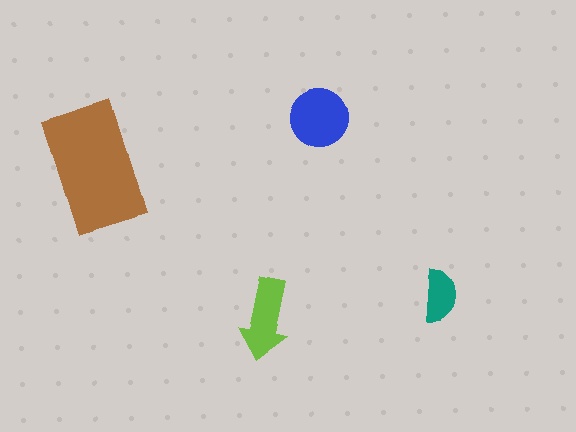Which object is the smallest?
The teal semicircle.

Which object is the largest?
The brown rectangle.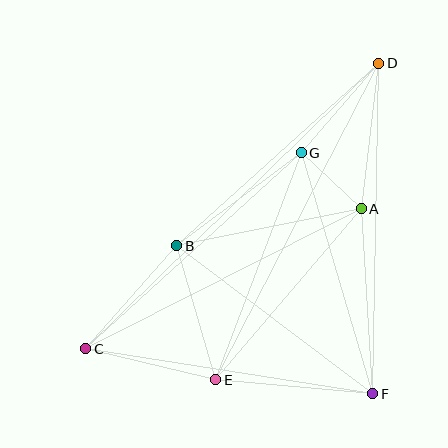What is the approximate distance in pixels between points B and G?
The distance between B and G is approximately 155 pixels.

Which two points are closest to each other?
Points A and G are closest to each other.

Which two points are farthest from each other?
Points C and D are farthest from each other.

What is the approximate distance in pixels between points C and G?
The distance between C and G is approximately 291 pixels.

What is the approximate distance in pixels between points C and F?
The distance between C and F is approximately 291 pixels.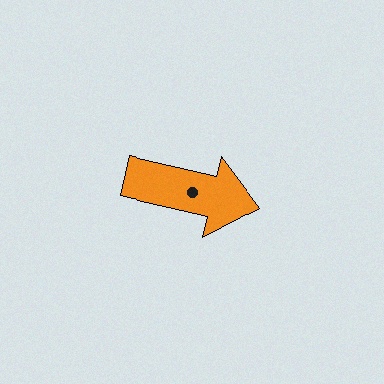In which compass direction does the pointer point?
East.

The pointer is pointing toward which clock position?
Roughly 3 o'clock.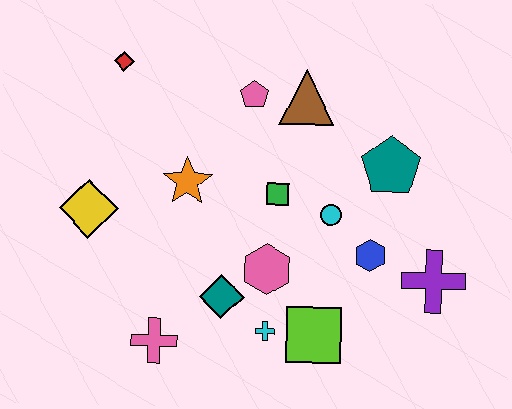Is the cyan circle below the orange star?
Yes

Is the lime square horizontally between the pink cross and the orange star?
No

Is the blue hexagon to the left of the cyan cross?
No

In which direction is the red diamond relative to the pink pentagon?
The red diamond is to the left of the pink pentagon.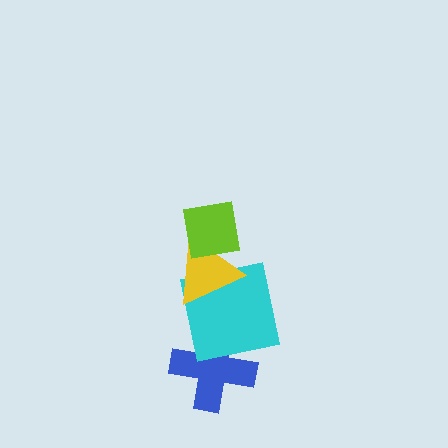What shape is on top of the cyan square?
The yellow triangle is on top of the cyan square.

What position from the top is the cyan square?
The cyan square is 3rd from the top.